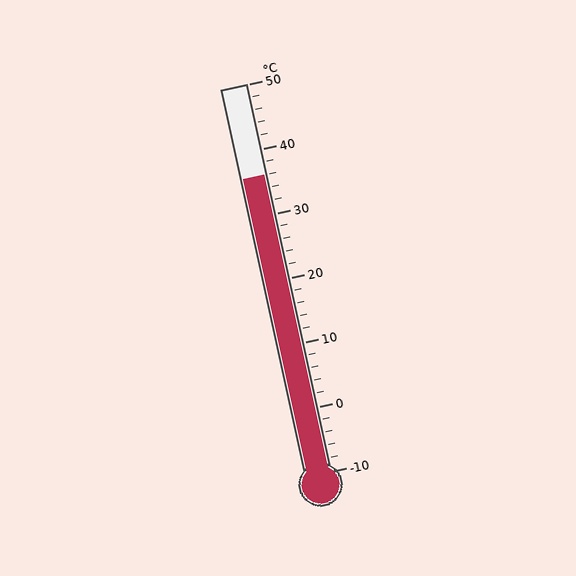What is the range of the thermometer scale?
The thermometer scale ranges from -10°C to 50°C.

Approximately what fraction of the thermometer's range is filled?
The thermometer is filled to approximately 75% of its range.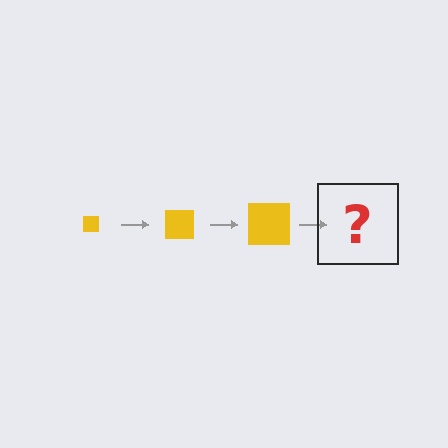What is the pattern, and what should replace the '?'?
The pattern is that the square gets progressively larger each step. The '?' should be a yellow square, larger than the previous one.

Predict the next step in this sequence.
The next step is a yellow square, larger than the previous one.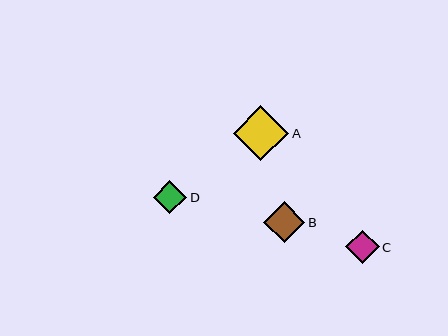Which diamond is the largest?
Diamond A is the largest with a size of approximately 56 pixels.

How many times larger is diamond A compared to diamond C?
Diamond A is approximately 1.6 times the size of diamond C.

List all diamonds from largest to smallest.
From largest to smallest: A, B, C, D.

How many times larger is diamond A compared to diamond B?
Diamond A is approximately 1.3 times the size of diamond B.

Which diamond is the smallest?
Diamond D is the smallest with a size of approximately 34 pixels.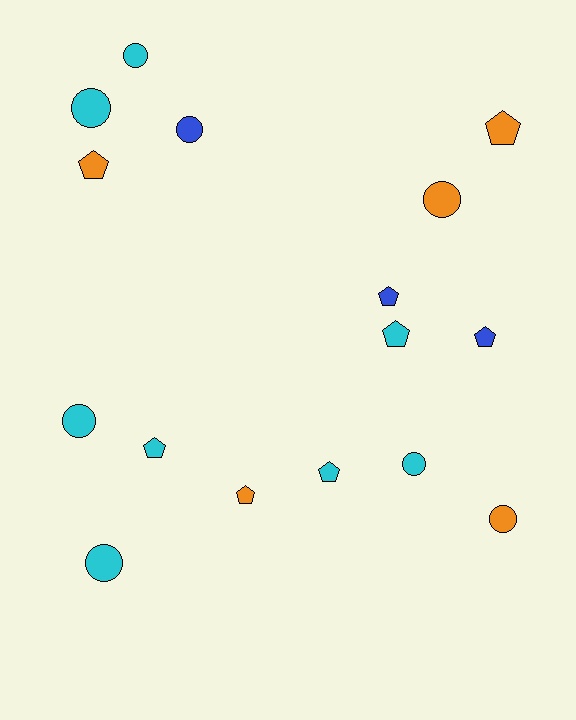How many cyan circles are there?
There are 5 cyan circles.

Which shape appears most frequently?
Circle, with 8 objects.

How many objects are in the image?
There are 16 objects.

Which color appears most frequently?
Cyan, with 8 objects.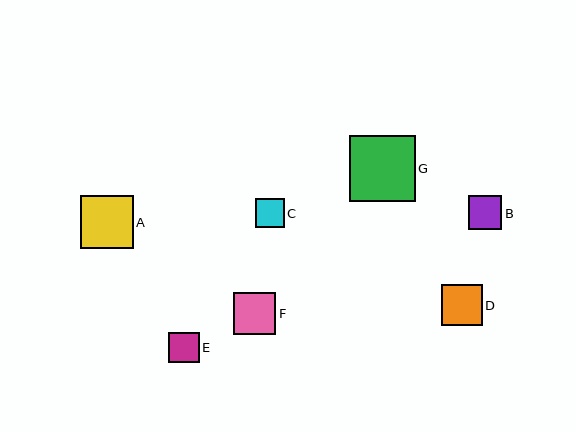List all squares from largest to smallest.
From largest to smallest: G, A, F, D, B, E, C.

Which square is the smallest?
Square C is the smallest with a size of approximately 28 pixels.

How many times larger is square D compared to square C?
Square D is approximately 1.4 times the size of square C.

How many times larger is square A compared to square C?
Square A is approximately 1.8 times the size of square C.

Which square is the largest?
Square G is the largest with a size of approximately 66 pixels.